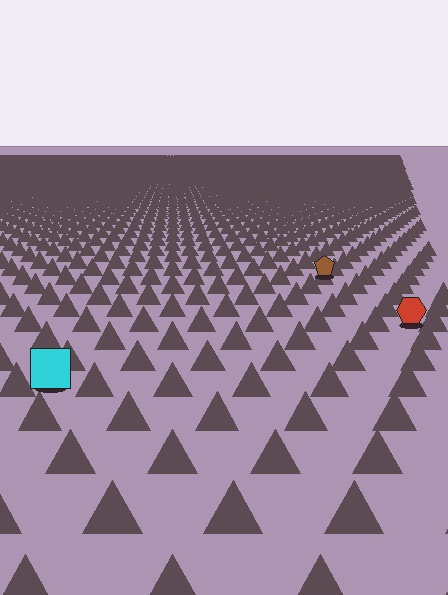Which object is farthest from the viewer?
The brown pentagon is farthest from the viewer. It appears smaller and the ground texture around it is denser.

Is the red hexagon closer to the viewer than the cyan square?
No. The cyan square is closer — you can tell from the texture gradient: the ground texture is coarser near it.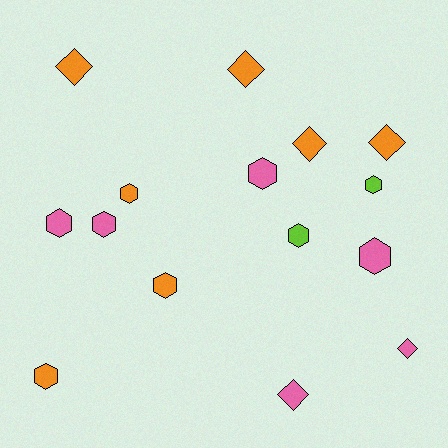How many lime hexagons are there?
There are 2 lime hexagons.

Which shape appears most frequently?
Hexagon, with 9 objects.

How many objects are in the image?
There are 15 objects.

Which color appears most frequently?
Orange, with 7 objects.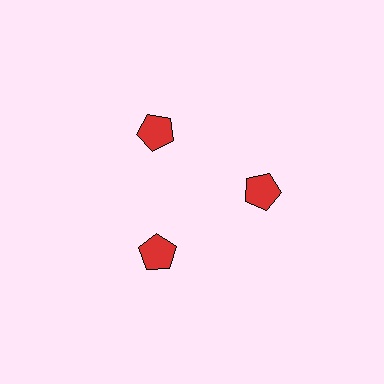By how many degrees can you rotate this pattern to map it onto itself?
The pattern maps onto itself every 120 degrees of rotation.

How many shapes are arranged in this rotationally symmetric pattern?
There are 3 shapes, arranged in 3 groups of 1.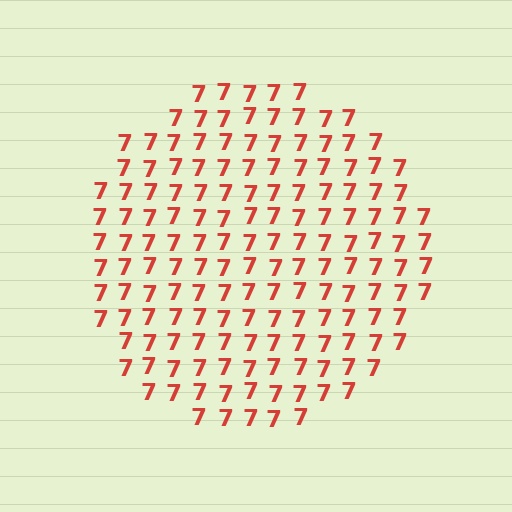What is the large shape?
The large shape is a circle.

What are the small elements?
The small elements are digit 7's.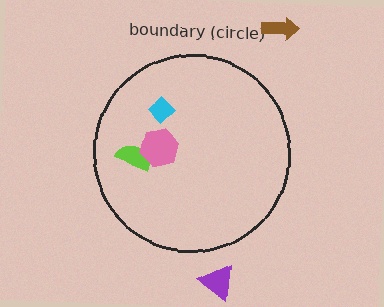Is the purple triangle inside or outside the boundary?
Outside.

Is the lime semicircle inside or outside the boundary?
Inside.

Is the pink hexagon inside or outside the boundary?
Inside.